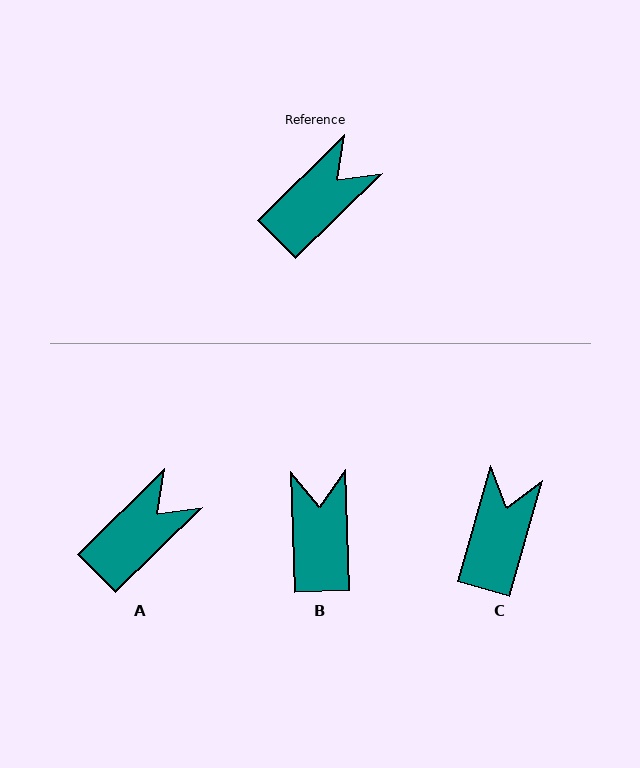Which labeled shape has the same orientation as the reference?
A.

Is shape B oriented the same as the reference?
No, it is off by about 47 degrees.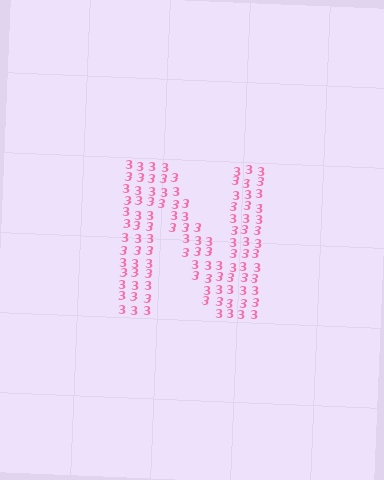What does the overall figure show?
The overall figure shows the letter N.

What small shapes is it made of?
It is made of small digit 3's.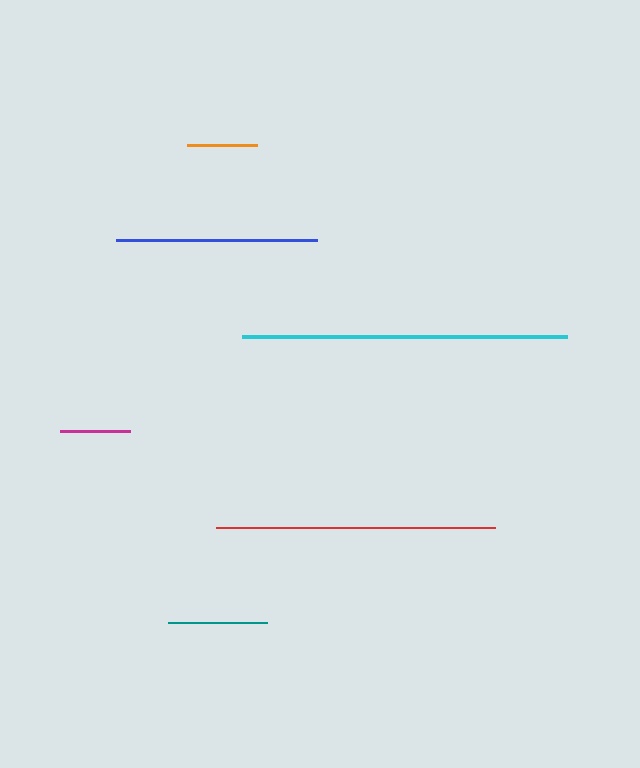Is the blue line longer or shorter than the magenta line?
The blue line is longer than the magenta line.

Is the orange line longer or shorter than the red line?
The red line is longer than the orange line.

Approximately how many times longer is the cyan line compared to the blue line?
The cyan line is approximately 1.6 times the length of the blue line.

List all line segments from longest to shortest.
From longest to shortest: cyan, red, blue, teal, magenta, orange.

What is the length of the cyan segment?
The cyan segment is approximately 325 pixels long.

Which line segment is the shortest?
The orange line is the shortest at approximately 70 pixels.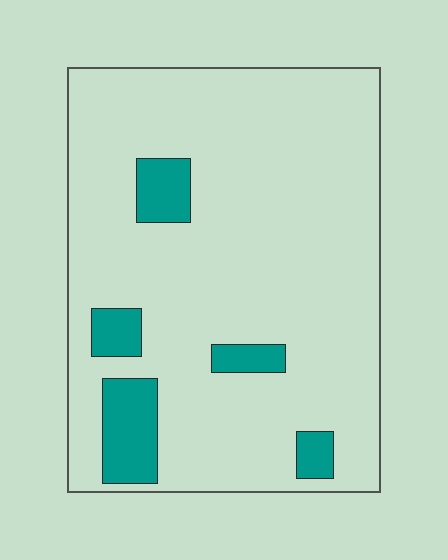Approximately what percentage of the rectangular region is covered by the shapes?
Approximately 10%.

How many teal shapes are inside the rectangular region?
5.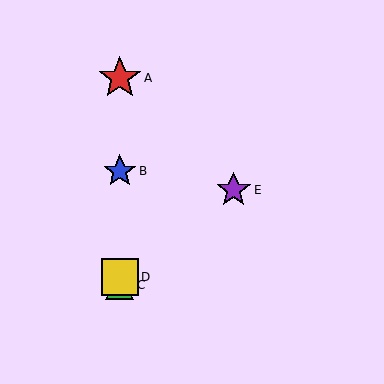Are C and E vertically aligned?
No, C is at x≈120 and E is at x≈234.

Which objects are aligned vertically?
Objects A, B, C, D are aligned vertically.